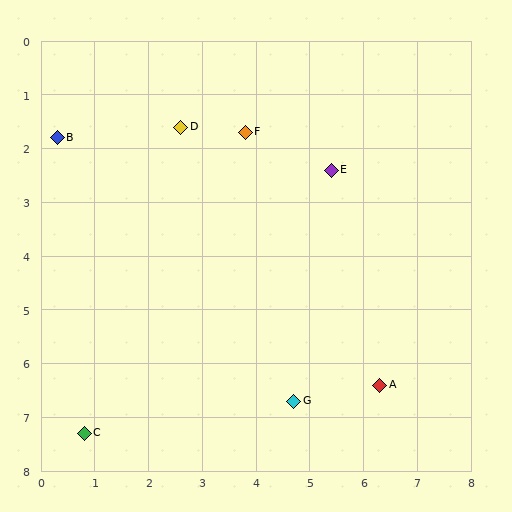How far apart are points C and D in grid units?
Points C and D are about 6.0 grid units apart.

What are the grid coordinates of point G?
Point G is at approximately (4.7, 6.7).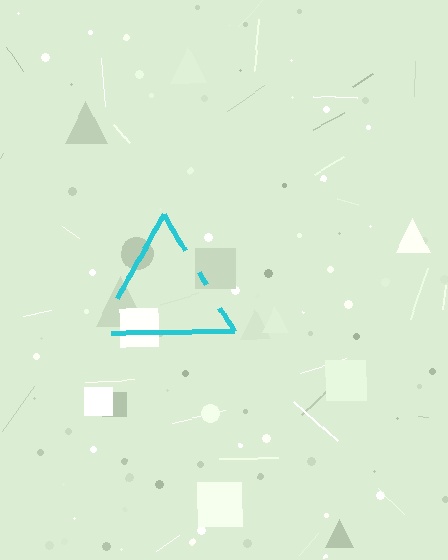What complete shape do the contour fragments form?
The contour fragments form a triangle.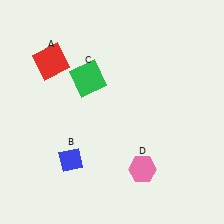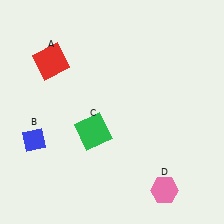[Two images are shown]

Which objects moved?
The objects that moved are: the blue diamond (B), the green square (C), the pink hexagon (D).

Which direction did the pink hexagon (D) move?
The pink hexagon (D) moved right.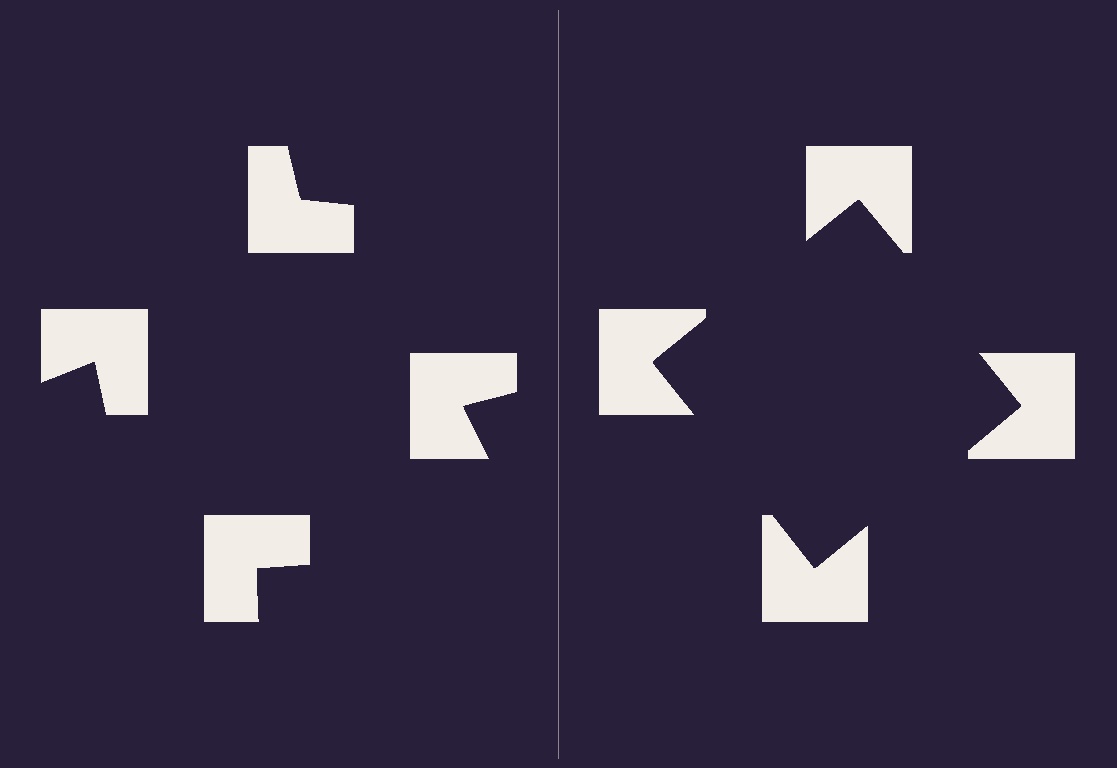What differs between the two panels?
The notched squares are positioned identically on both sides; only the wedge orientations differ. On the right they align to a square; on the left they are misaligned.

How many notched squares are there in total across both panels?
8 — 4 on each side.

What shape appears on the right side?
An illusory square.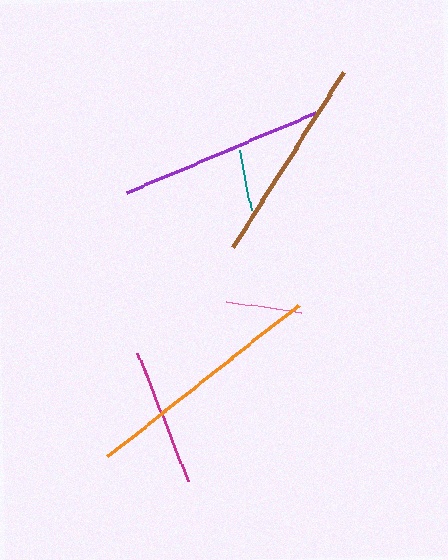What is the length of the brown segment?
The brown segment is approximately 207 pixels long.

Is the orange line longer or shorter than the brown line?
The orange line is longer than the brown line.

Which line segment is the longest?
The orange line is the longest at approximately 243 pixels.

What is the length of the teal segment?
The teal segment is approximately 62 pixels long.